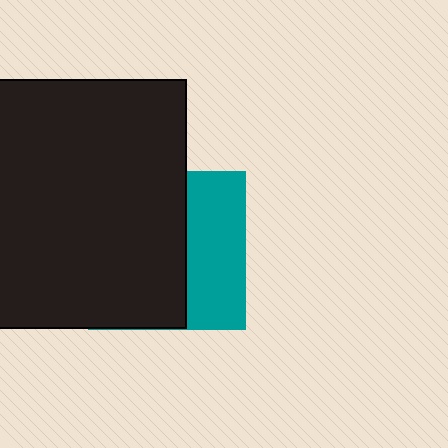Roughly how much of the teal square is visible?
A small part of it is visible (roughly 37%).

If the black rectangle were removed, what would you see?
You would see the complete teal square.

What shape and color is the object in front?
The object in front is a black rectangle.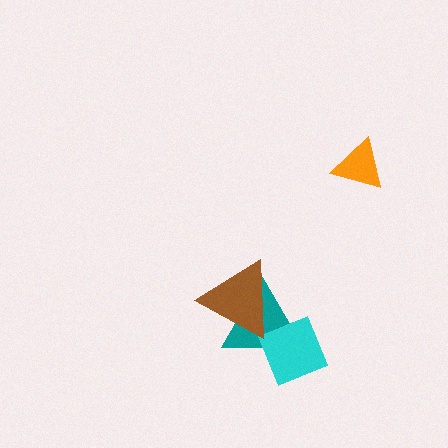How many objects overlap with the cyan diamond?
2 objects overlap with the cyan diamond.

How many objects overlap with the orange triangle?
0 objects overlap with the orange triangle.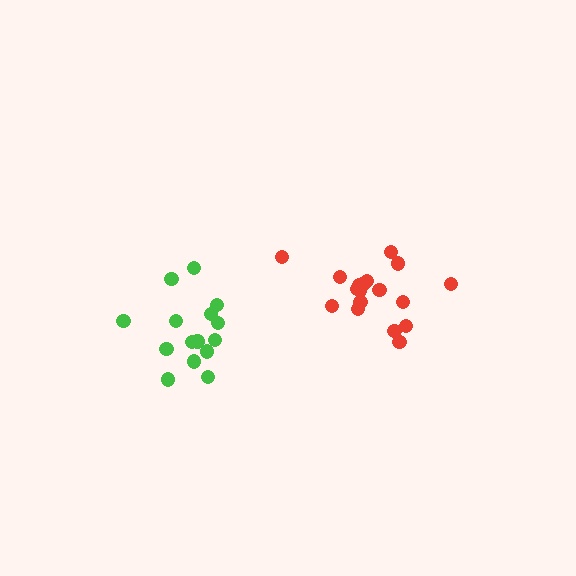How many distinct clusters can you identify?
There are 2 distinct clusters.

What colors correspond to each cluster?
The clusters are colored: red, green.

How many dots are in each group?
Group 1: 18 dots, Group 2: 15 dots (33 total).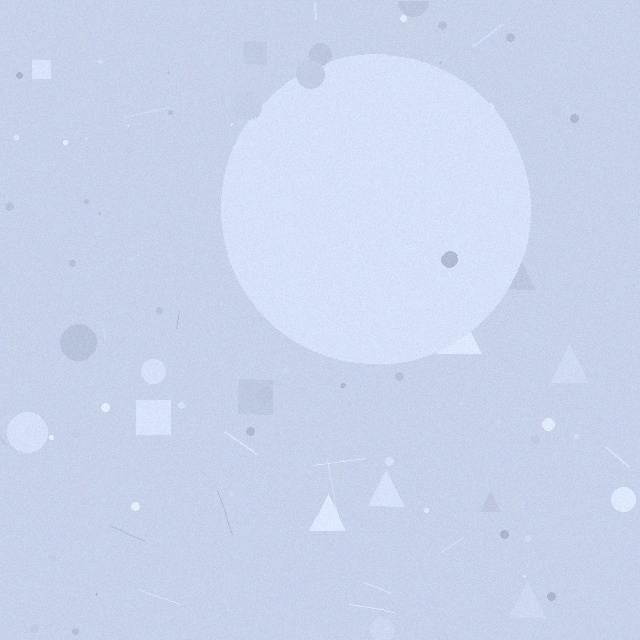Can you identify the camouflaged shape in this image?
The camouflaged shape is a circle.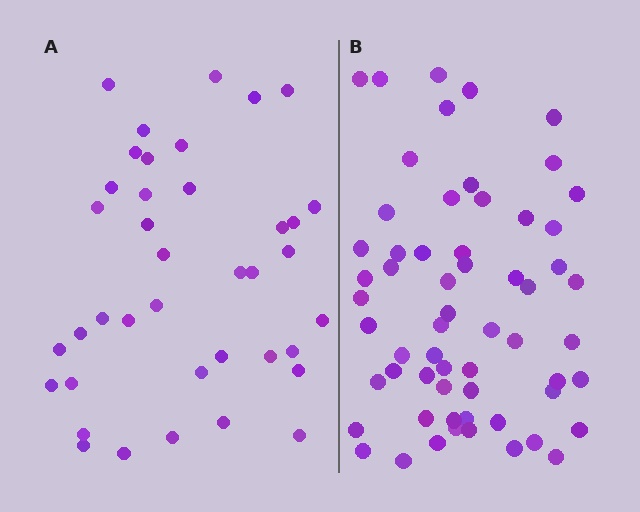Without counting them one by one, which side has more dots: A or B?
Region B (the right region) has more dots.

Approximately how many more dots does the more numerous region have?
Region B has approximately 20 more dots than region A.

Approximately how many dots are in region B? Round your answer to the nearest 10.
About 60 dots.